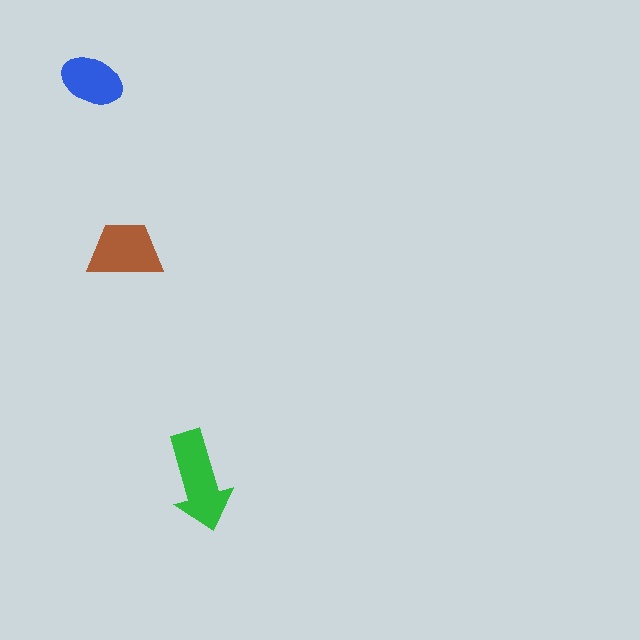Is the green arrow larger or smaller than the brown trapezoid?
Larger.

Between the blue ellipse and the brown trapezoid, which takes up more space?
The brown trapezoid.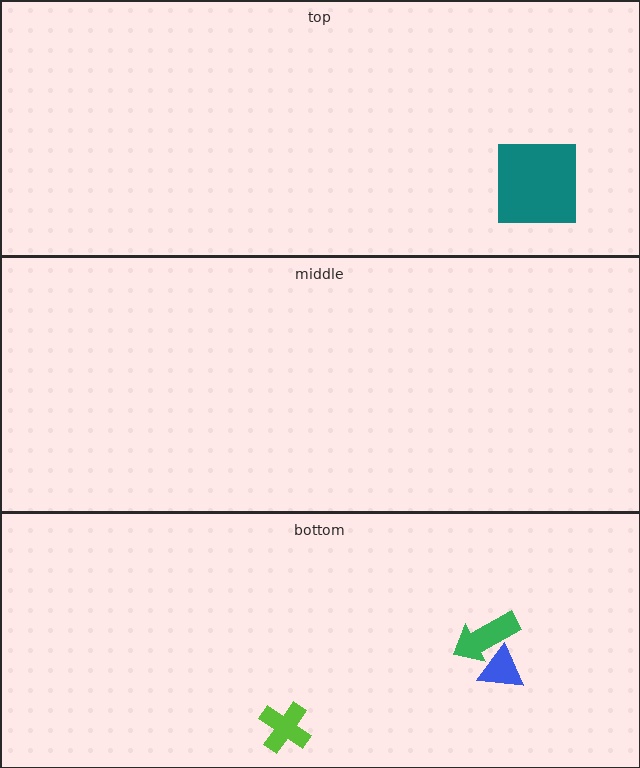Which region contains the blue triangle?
The bottom region.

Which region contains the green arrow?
The bottom region.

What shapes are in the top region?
The teal square.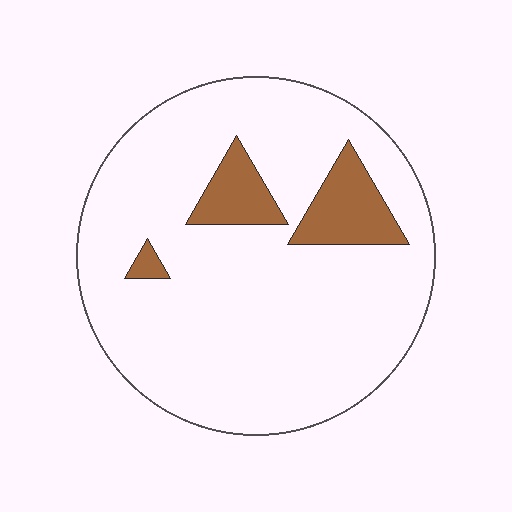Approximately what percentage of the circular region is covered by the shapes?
Approximately 10%.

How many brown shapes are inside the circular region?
3.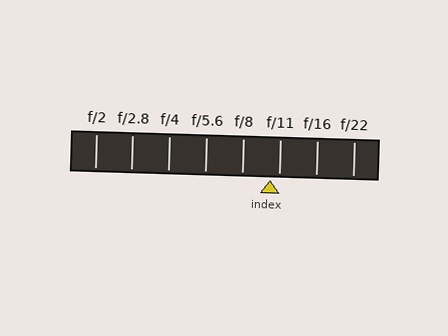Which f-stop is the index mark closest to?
The index mark is closest to f/11.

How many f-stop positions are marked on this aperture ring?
There are 8 f-stop positions marked.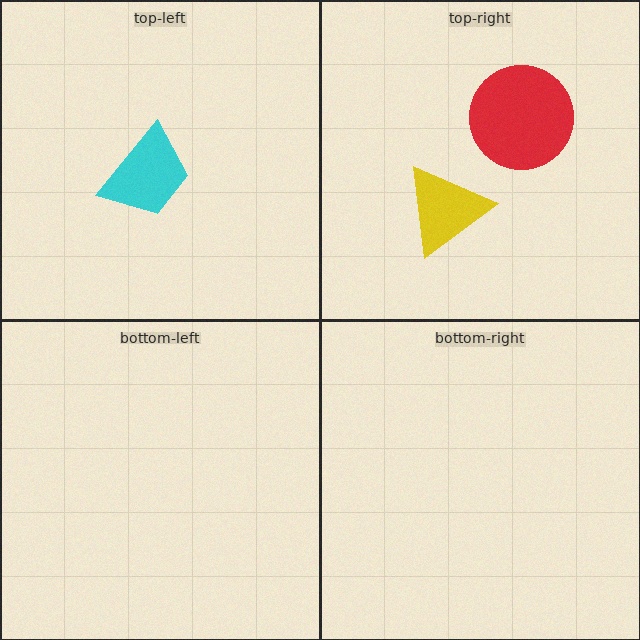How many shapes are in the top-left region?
1.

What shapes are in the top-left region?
The cyan trapezoid.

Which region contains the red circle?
The top-right region.